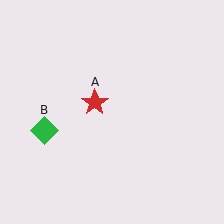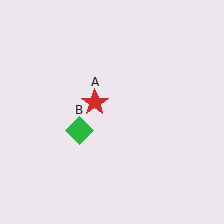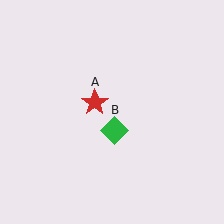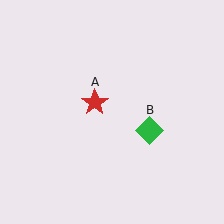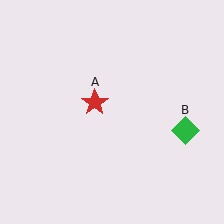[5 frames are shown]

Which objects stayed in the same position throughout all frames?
Red star (object A) remained stationary.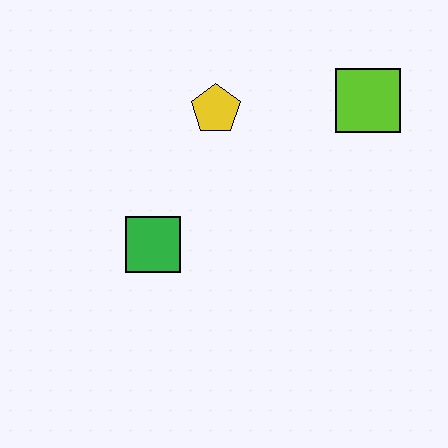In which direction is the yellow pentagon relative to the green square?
The yellow pentagon is above the green square.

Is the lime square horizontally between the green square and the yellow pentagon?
No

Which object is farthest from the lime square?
The green square is farthest from the lime square.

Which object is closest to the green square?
The yellow pentagon is closest to the green square.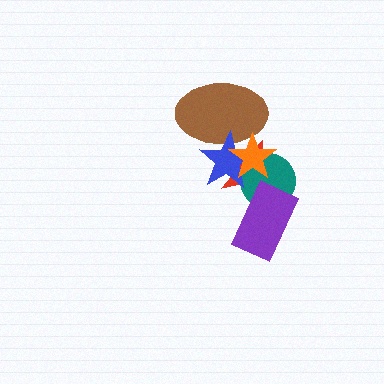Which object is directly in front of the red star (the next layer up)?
The teal circle is directly in front of the red star.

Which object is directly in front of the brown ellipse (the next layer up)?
The blue star is directly in front of the brown ellipse.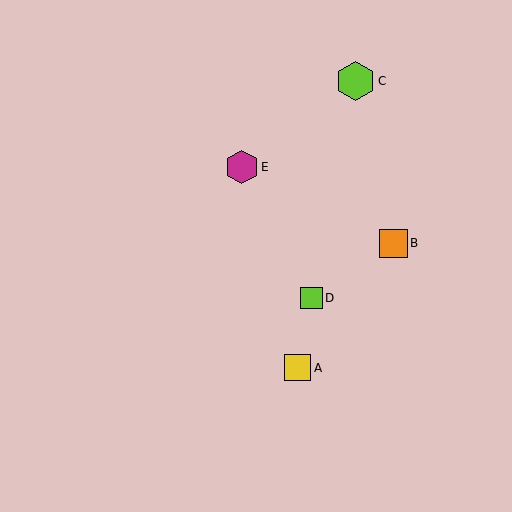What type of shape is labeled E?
Shape E is a magenta hexagon.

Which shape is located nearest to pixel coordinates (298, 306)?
The lime square (labeled D) at (311, 298) is nearest to that location.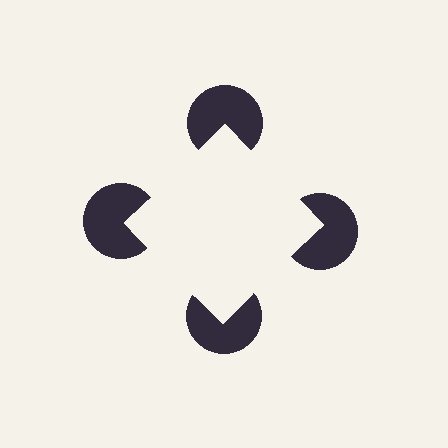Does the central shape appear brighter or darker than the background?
It typically appears slightly brighter than the background, even though no actual brightness change is drawn.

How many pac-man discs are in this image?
There are 4 — one at each vertex of the illusory square.